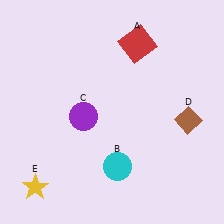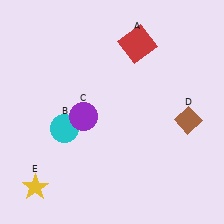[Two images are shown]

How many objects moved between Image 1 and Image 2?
1 object moved between the two images.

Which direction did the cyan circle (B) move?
The cyan circle (B) moved left.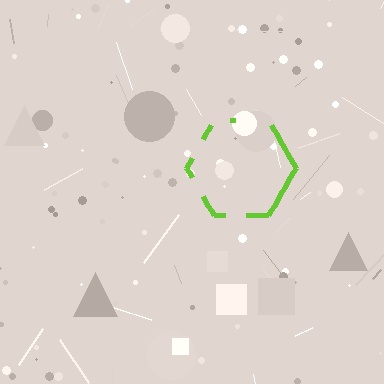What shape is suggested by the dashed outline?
The dashed outline suggests a hexagon.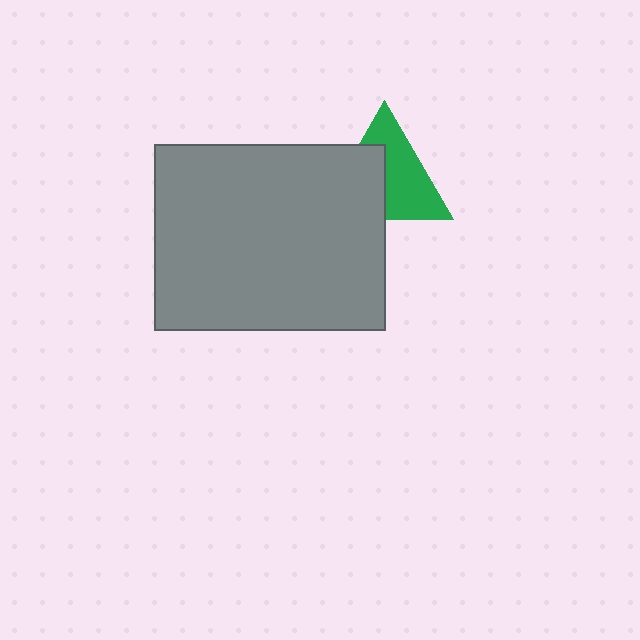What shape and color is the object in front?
The object in front is a gray rectangle.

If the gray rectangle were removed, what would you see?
You would see the complete green triangle.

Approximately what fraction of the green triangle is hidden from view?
Roughly 44% of the green triangle is hidden behind the gray rectangle.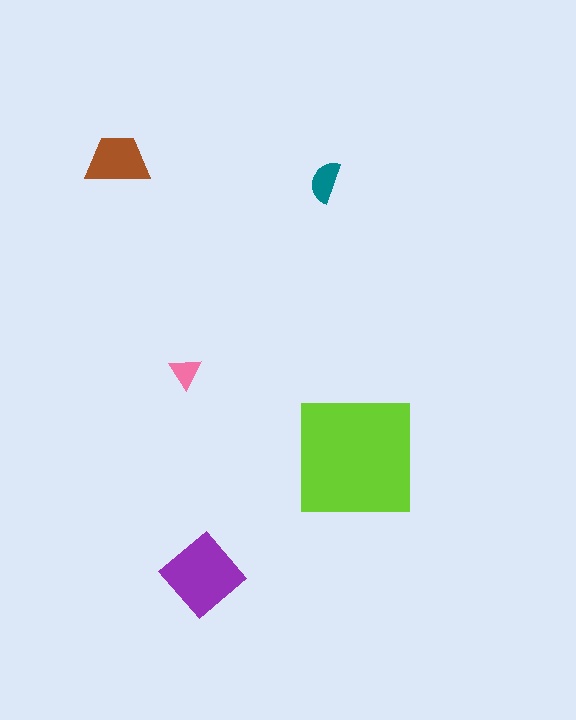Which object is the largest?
The lime square.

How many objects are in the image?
There are 5 objects in the image.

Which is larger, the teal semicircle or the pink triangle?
The teal semicircle.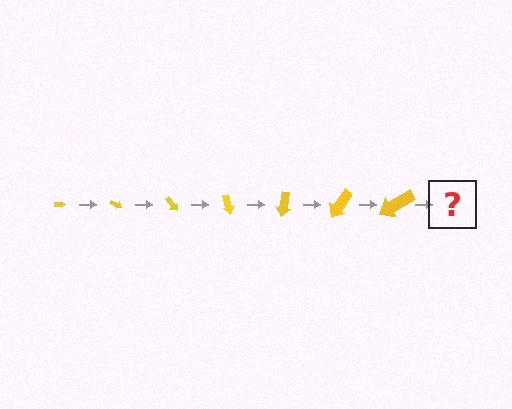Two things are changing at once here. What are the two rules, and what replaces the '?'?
The two rules are that the arrow grows larger each step and it rotates 25 degrees each step. The '?' should be an arrow, larger than the previous one and rotated 175 degrees from the start.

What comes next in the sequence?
The next element should be an arrow, larger than the previous one and rotated 175 degrees from the start.